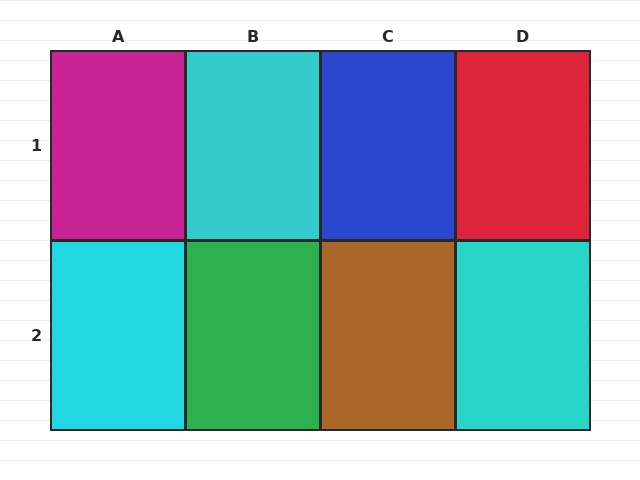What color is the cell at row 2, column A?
Cyan.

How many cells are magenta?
1 cell is magenta.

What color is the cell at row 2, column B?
Green.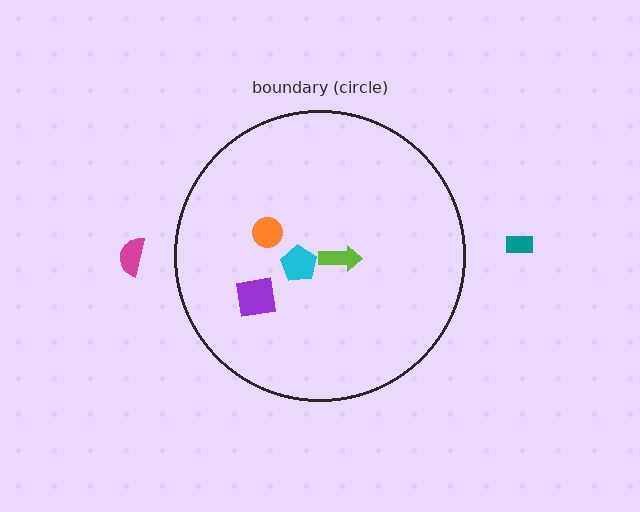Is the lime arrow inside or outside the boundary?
Inside.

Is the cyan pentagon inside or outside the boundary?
Inside.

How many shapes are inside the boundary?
4 inside, 2 outside.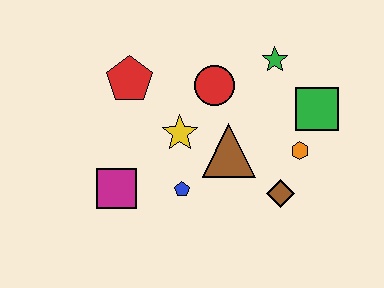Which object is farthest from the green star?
The magenta square is farthest from the green star.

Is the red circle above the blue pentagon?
Yes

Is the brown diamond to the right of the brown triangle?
Yes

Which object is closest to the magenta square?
The blue pentagon is closest to the magenta square.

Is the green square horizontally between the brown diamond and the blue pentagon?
No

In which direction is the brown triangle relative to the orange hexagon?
The brown triangle is to the left of the orange hexagon.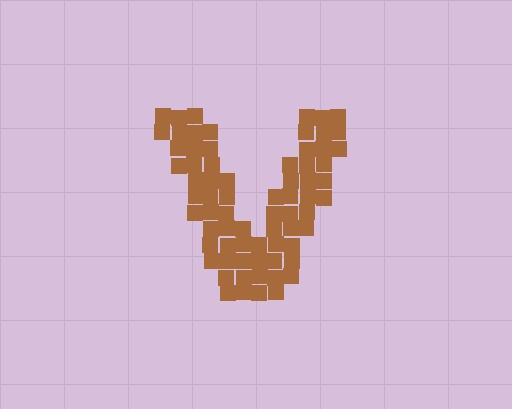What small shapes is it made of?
It is made of small squares.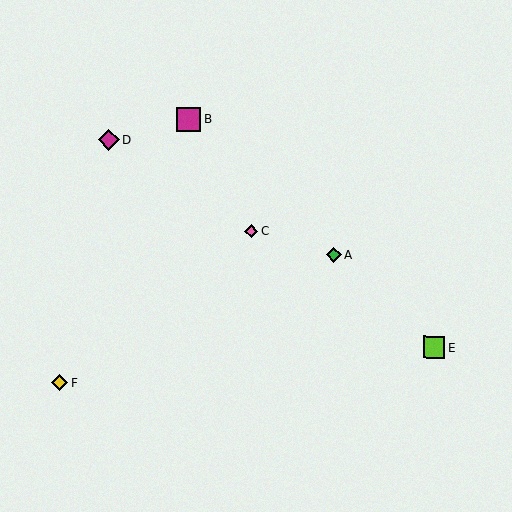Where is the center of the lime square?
The center of the lime square is at (434, 347).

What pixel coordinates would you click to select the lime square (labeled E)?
Click at (434, 347) to select the lime square E.